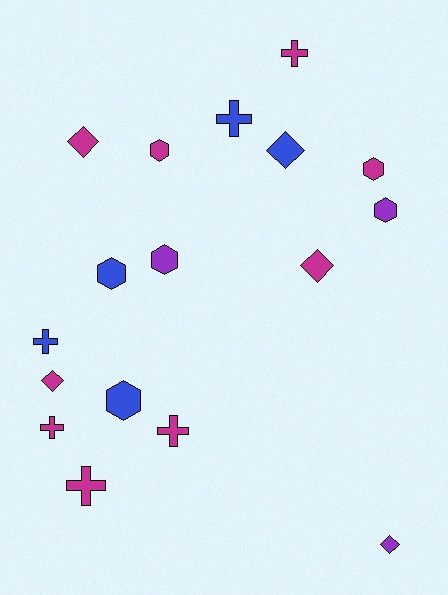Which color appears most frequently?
Magenta, with 9 objects.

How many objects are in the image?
There are 17 objects.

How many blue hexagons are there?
There are 2 blue hexagons.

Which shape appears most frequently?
Cross, with 6 objects.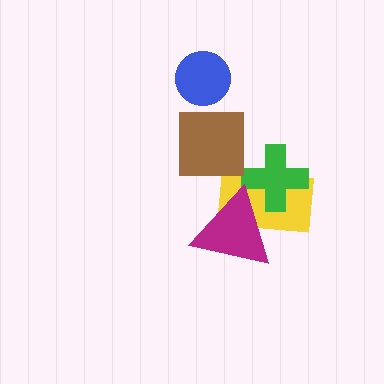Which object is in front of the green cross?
The magenta triangle is in front of the green cross.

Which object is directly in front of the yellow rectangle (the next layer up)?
The green cross is directly in front of the yellow rectangle.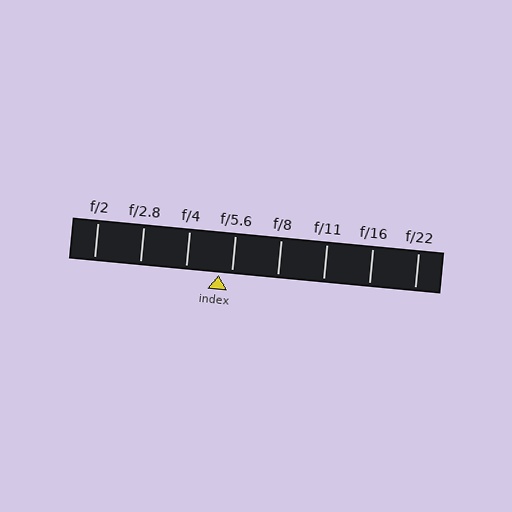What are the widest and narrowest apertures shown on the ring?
The widest aperture shown is f/2 and the narrowest is f/22.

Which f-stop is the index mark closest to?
The index mark is closest to f/5.6.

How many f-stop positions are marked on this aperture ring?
There are 8 f-stop positions marked.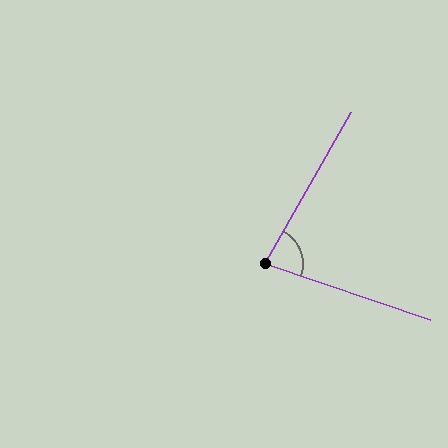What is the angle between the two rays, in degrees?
Approximately 79 degrees.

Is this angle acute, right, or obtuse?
It is acute.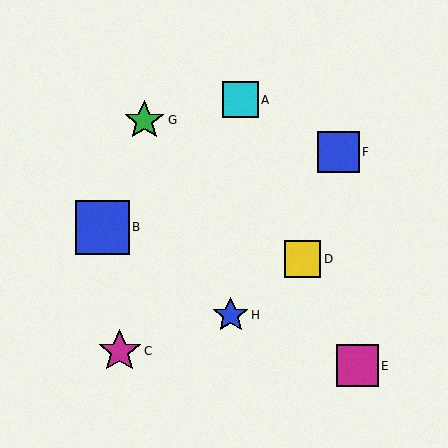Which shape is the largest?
The blue square (labeled B) is the largest.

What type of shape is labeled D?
Shape D is a yellow square.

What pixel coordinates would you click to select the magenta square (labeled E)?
Click at (358, 366) to select the magenta square E.